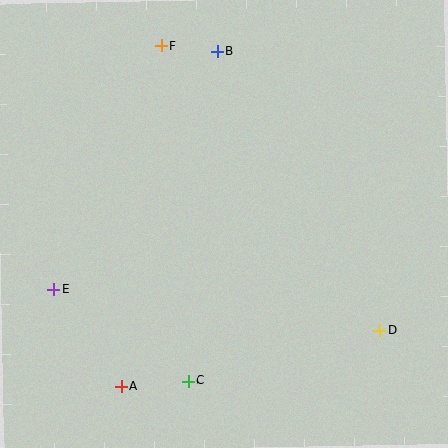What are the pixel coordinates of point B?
Point B is at (217, 52).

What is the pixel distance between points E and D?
The distance between E and D is 328 pixels.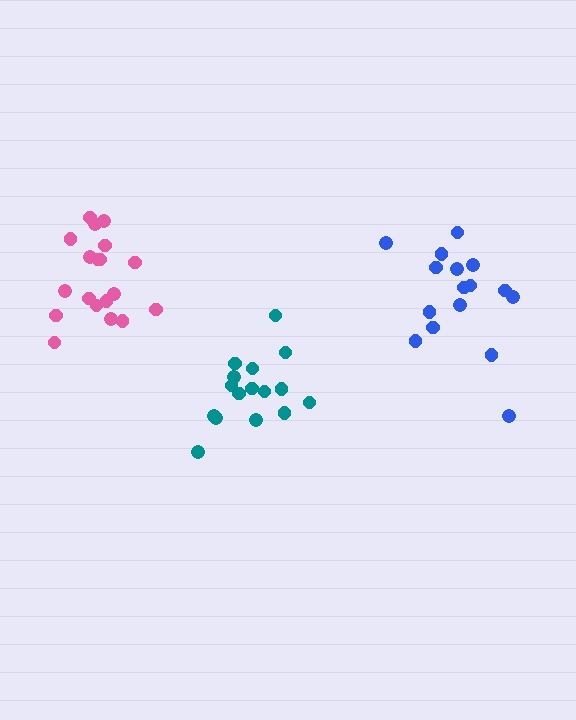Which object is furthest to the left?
The pink cluster is leftmost.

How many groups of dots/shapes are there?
There are 3 groups.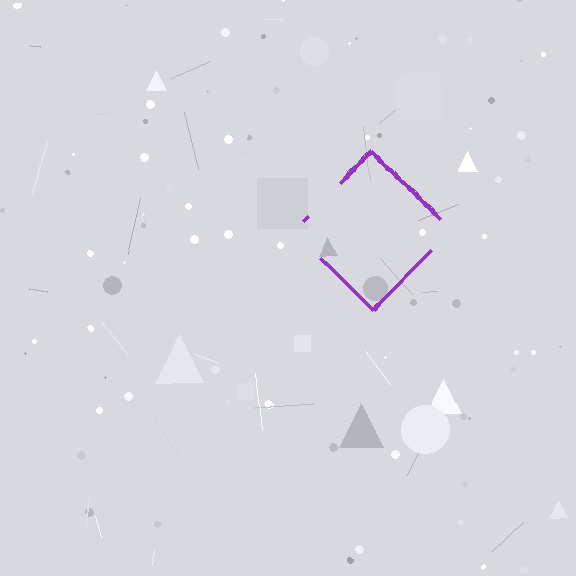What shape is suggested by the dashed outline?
The dashed outline suggests a diamond.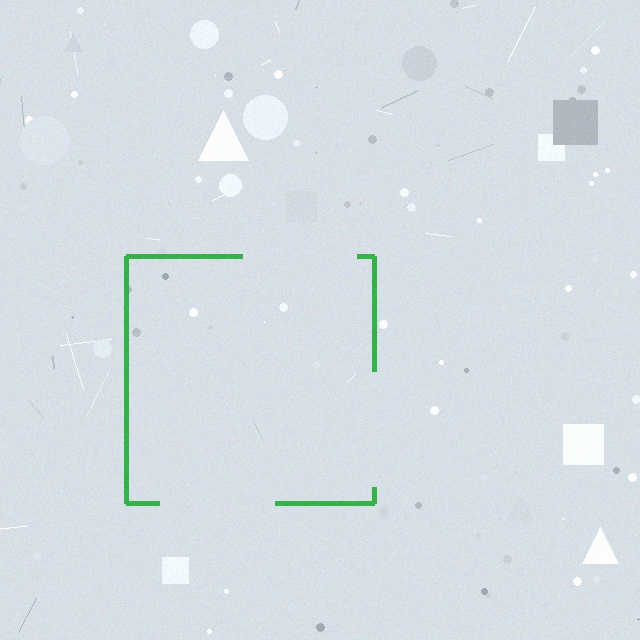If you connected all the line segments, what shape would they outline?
They would outline a square.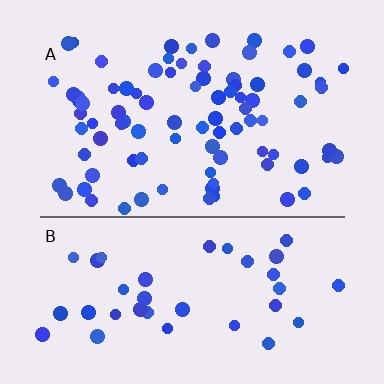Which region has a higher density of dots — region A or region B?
A (the top).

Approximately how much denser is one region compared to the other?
Approximately 2.2× — region A over region B.